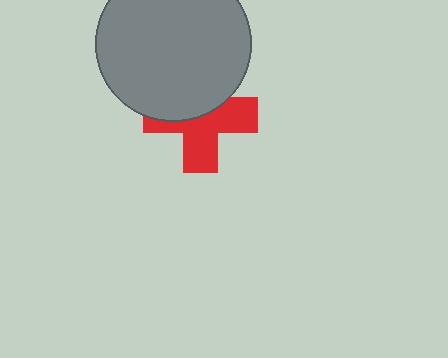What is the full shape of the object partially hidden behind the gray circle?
The partially hidden object is a red cross.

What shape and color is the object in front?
The object in front is a gray circle.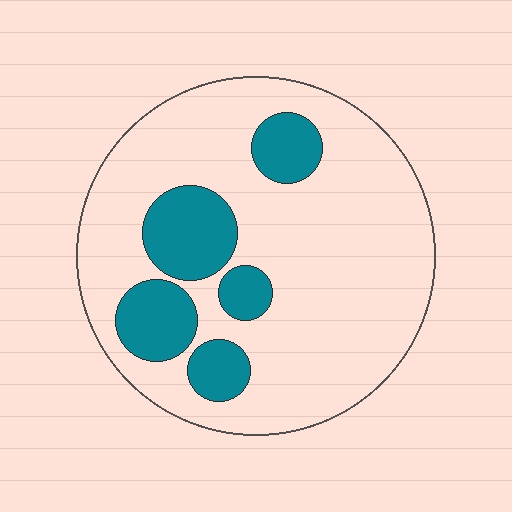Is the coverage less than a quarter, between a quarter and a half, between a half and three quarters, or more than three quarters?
Less than a quarter.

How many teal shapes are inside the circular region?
5.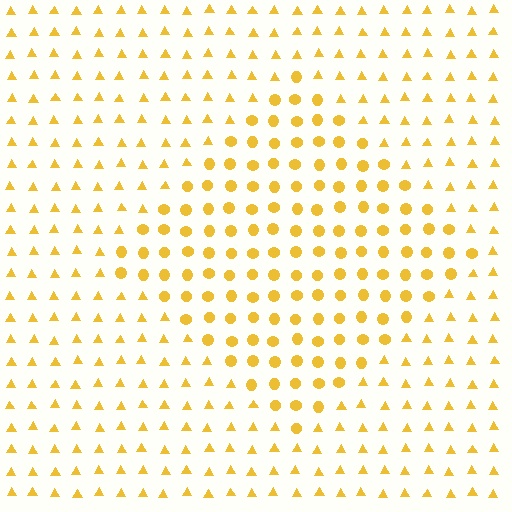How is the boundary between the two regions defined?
The boundary is defined by a change in element shape: circles inside vs. triangles outside. All elements share the same color and spacing.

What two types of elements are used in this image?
The image uses circles inside the diamond region and triangles outside it.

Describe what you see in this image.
The image is filled with small yellow elements arranged in a uniform grid. A diamond-shaped region contains circles, while the surrounding area contains triangles. The boundary is defined purely by the change in element shape.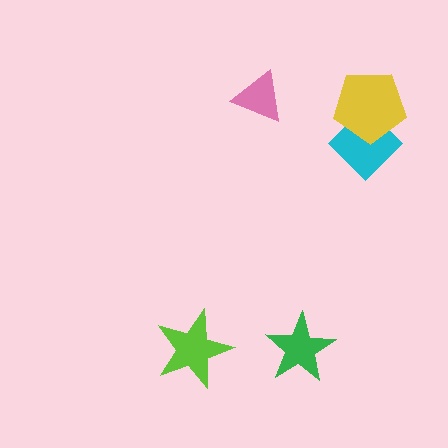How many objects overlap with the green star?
0 objects overlap with the green star.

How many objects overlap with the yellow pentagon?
1 object overlaps with the yellow pentagon.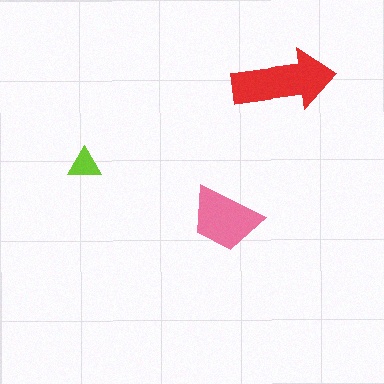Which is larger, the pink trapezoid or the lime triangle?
The pink trapezoid.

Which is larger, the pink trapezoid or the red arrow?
The red arrow.